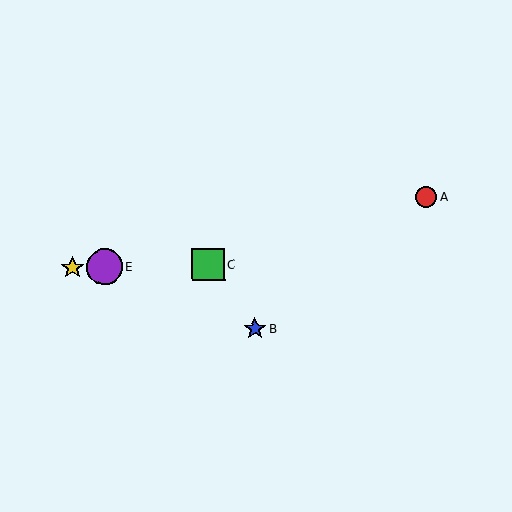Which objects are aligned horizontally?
Objects C, D, E are aligned horizontally.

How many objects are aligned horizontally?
3 objects (C, D, E) are aligned horizontally.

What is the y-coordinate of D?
Object D is at y≈268.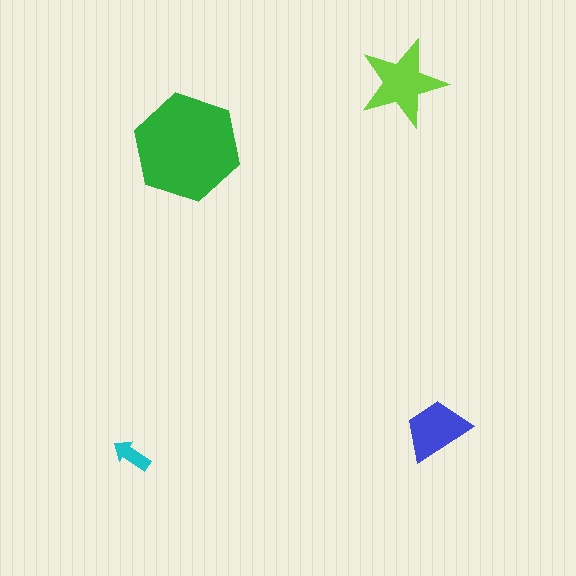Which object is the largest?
The green hexagon.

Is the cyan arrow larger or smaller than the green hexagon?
Smaller.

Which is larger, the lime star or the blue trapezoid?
The lime star.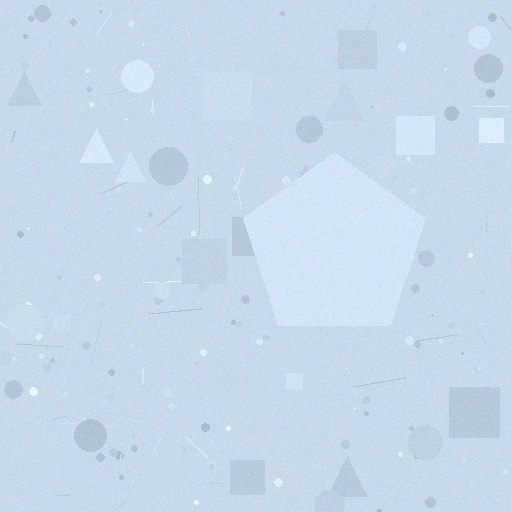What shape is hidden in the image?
A pentagon is hidden in the image.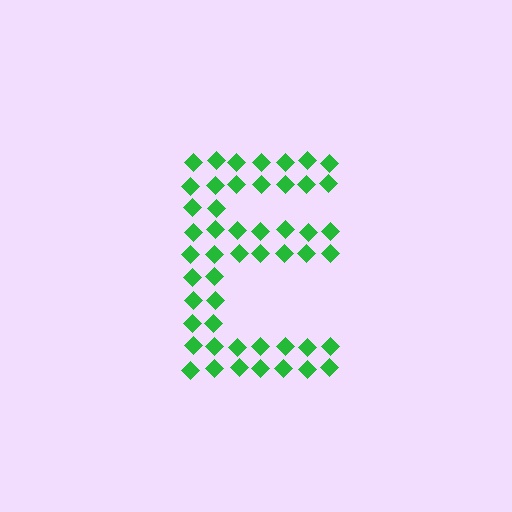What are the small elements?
The small elements are diamonds.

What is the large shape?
The large shape is the letter E.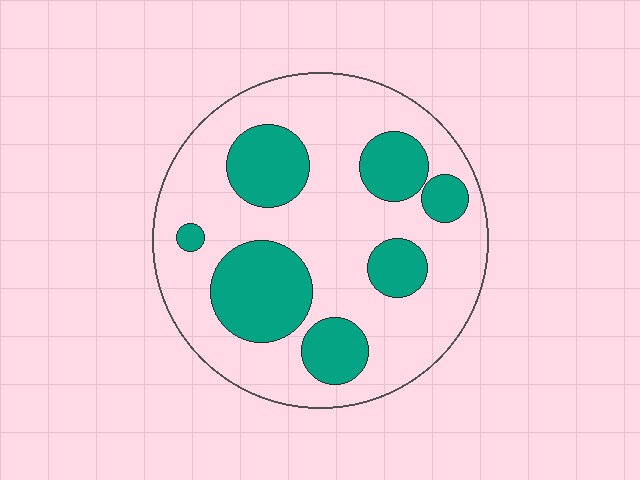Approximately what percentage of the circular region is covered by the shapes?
Approximately 30%.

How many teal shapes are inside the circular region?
7.